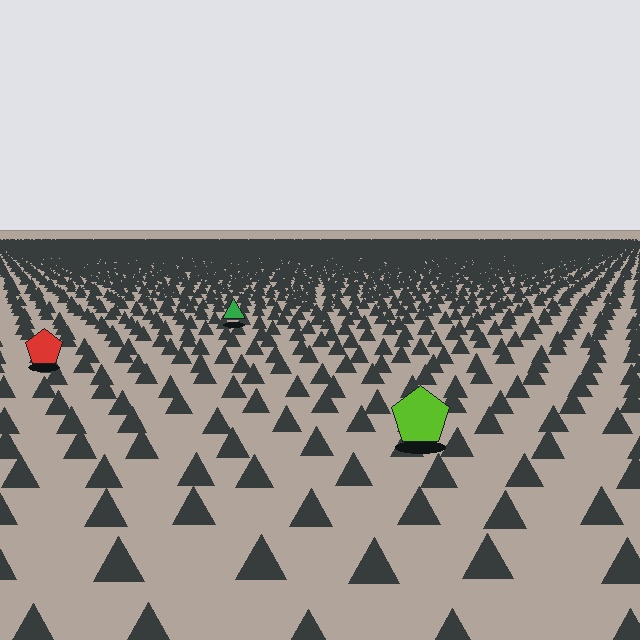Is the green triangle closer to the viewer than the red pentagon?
No. The red pentagon is closer — you can tell from the texture gradient: the ground texture is coarser near it.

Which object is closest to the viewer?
The lime pentagon is closest. The texture marks near it are larger and more spread out.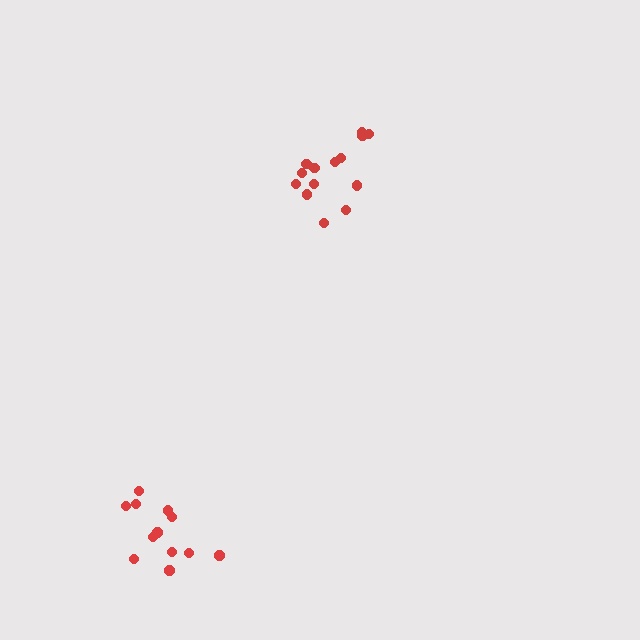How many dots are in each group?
Group 1: 12 dots, Group 2: 14 dots (26 total).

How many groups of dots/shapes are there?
There are 2 groups.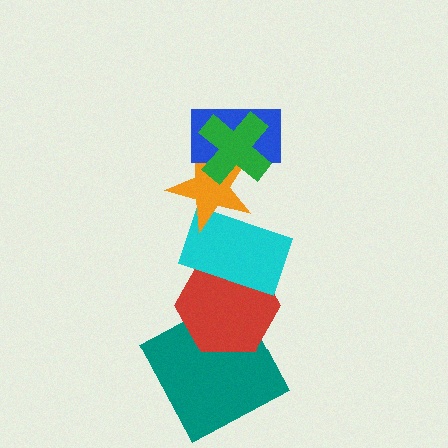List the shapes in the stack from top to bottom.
From top to bottom: the green cross, the blue rectangle, the orange star, the cyan rectangle, the red hexagon, the teal square.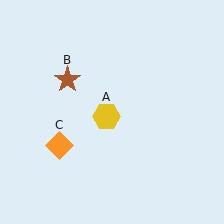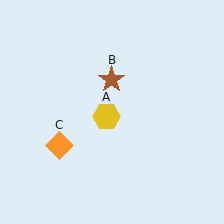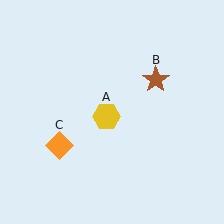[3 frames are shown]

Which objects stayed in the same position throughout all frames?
Yellow hexagon (object A) and orange diamond (object C) remained stationary.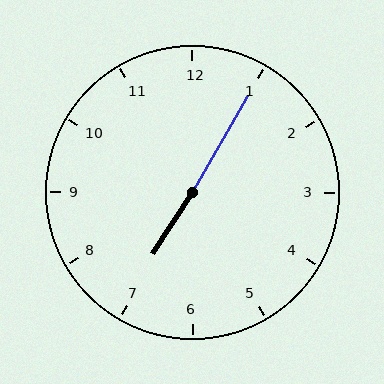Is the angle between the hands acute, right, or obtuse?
It is obtuse.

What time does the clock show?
7:05.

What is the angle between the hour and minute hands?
Approximately 178 degrees.